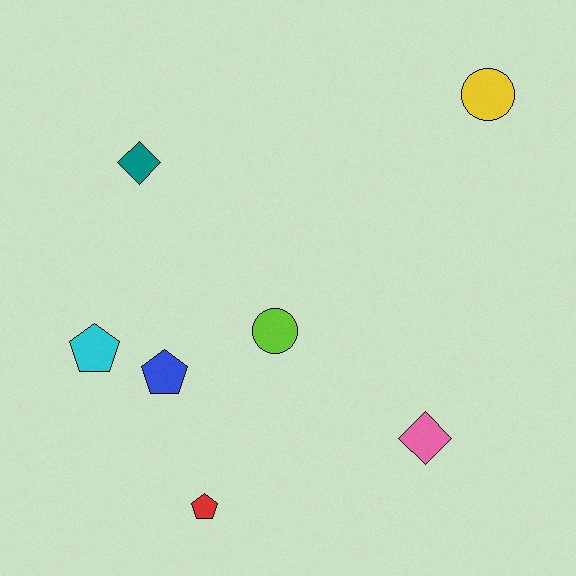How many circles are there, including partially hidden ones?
There are 2 circles.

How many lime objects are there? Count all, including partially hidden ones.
There is 1 lime object.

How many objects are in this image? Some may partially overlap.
There are 7 objects.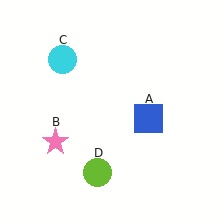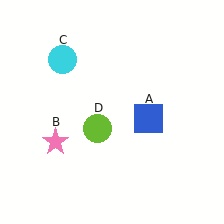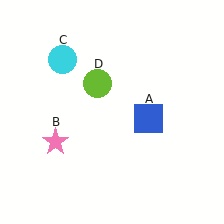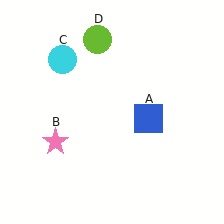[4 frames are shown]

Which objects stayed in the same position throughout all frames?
Blue square (object A) and pink star (object B) and cyan circle (object C) remained stationary.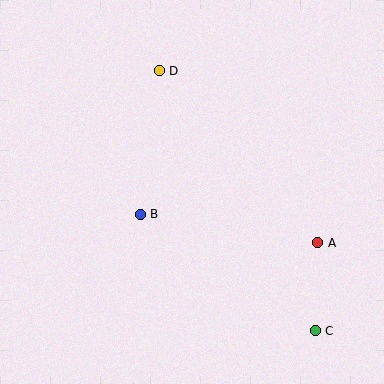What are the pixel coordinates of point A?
Point A is at (318, 243).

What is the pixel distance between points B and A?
The distance between B and A is 180 pixels.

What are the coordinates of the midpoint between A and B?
The midpoint between A and B is at (229, 228).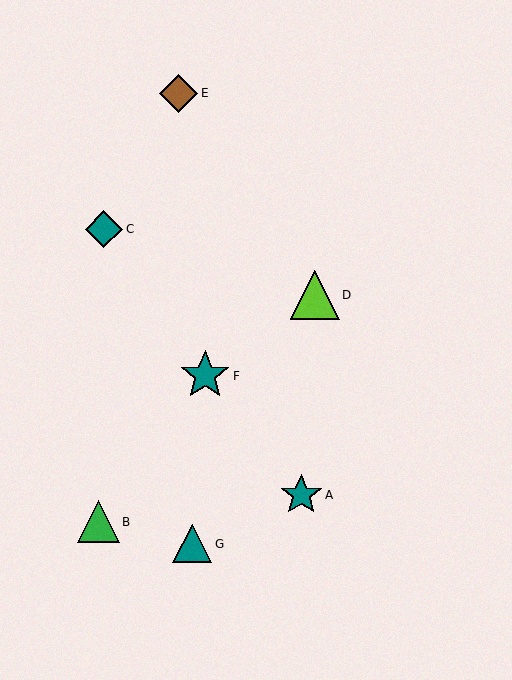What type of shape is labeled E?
Shape E is a brown diamond.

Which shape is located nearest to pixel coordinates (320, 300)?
The lime triangle (labeled D) at (315, 295) is nearest to that location.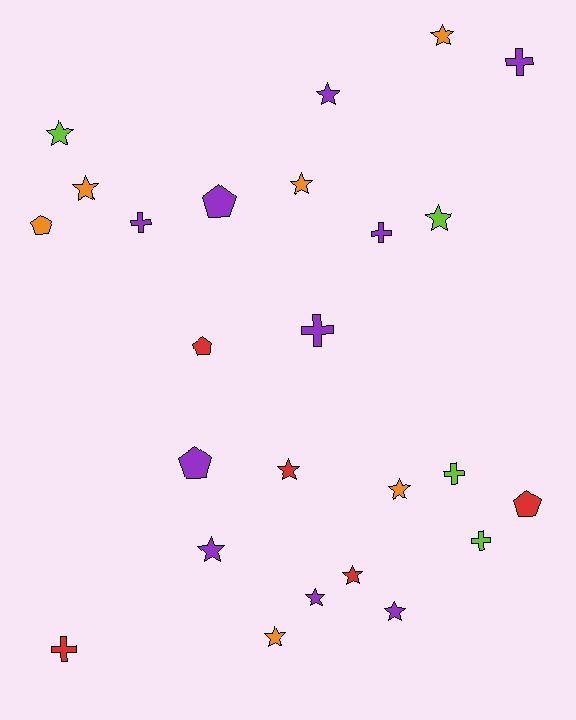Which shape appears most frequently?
Star, with 13 objects.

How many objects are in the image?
There are 25 objects.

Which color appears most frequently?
Purple, with 10 objects.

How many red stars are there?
There are 2 red stars.